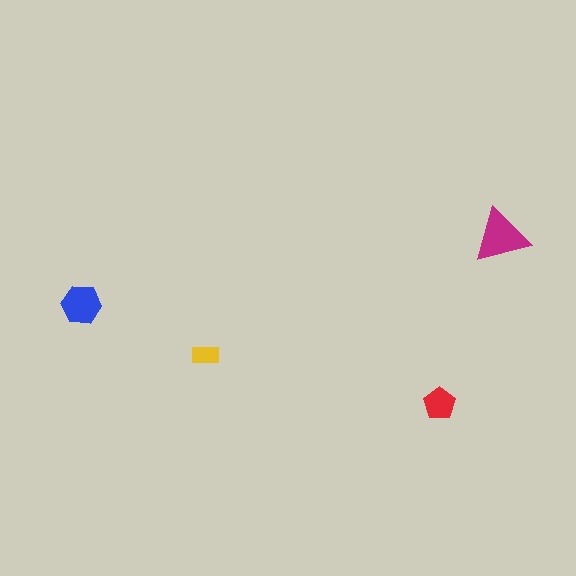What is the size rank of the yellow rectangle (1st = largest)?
4th.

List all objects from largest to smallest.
The magenta triangle, the blue hexagon, the red pentagon, the yellow rectangle.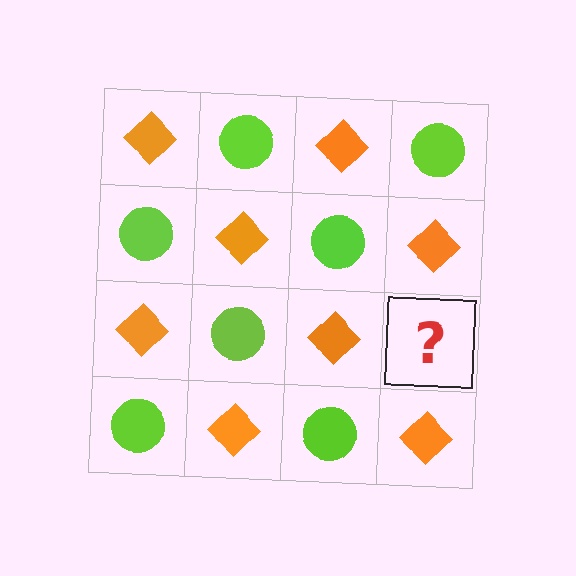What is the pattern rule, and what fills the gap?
The rule is that it alternates orange diamond and lime circle in a checkerboard pattern. The gap should be filled with a lime circle.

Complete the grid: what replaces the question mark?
The question mark should be replaced with a lime circle.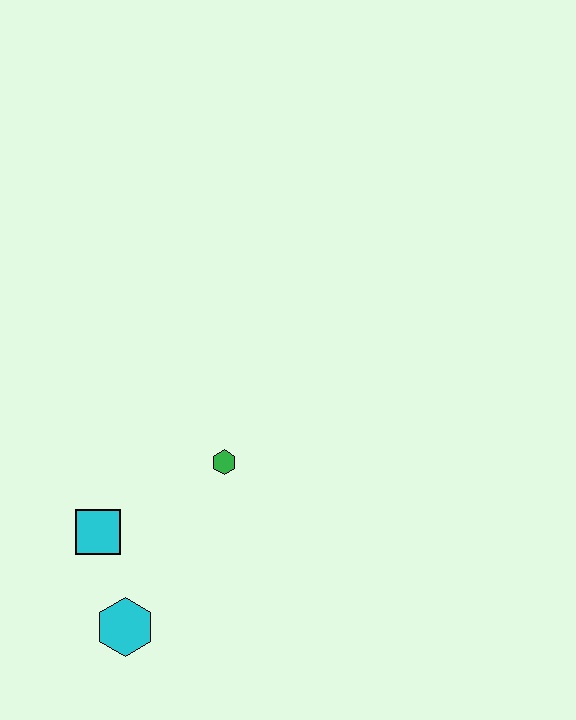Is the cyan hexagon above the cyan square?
No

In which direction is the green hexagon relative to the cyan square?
The green hexagon is to the right of the cyan square.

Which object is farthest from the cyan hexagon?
The green hexagon is farthest from the cyan hexagon.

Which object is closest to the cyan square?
The cyan hexagon is closest to the cyan square.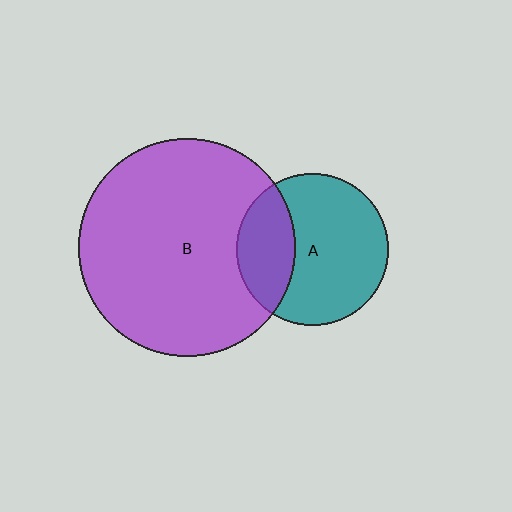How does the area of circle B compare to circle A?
Approximately 2.1 times.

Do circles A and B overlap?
Yes.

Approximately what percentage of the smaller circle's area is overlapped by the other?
Approximately 30%.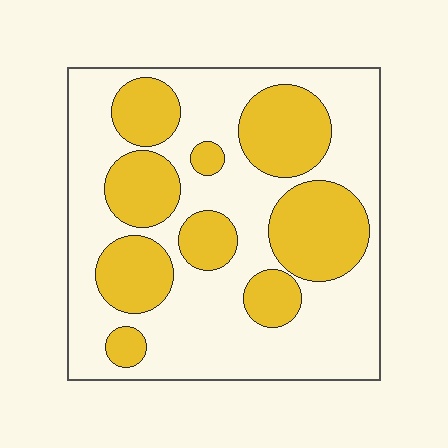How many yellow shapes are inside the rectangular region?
9.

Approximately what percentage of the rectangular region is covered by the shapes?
Approximately 35%.